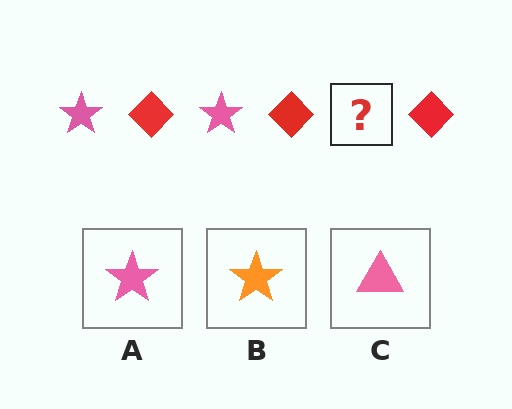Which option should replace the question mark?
Option A.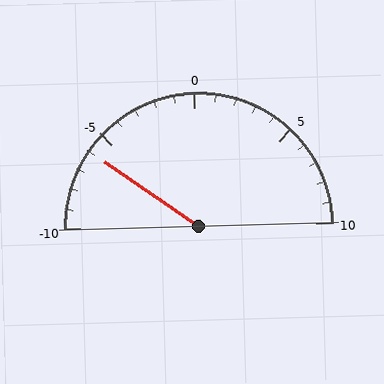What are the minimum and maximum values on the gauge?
The gauge ranges from -10 to 10.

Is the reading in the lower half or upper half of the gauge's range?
The reading is in the lower half of the range (-10 to 10).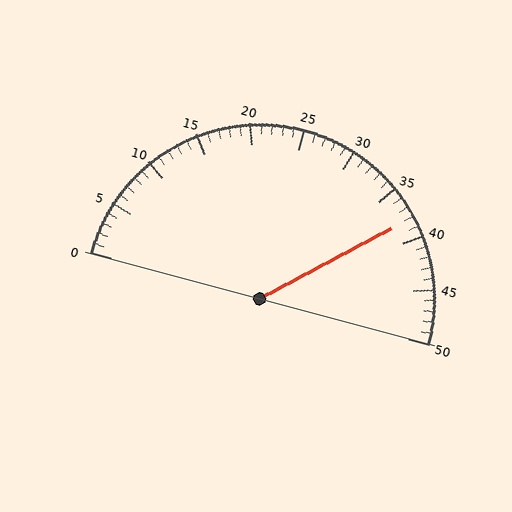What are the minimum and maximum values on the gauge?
The gauge ranges from 0 to 50.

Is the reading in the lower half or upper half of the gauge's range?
The reading is in the upper half of the range (0 to 50).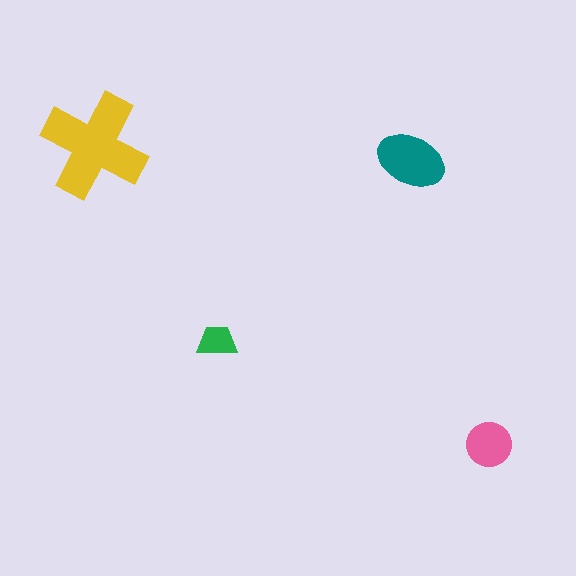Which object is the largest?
The yellow cross.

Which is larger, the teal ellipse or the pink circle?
The teal ellipse.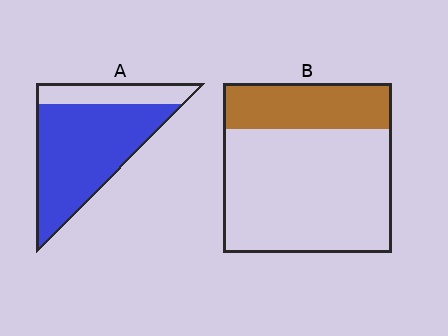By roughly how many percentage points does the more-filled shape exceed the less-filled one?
By roughly 50 percentage points (A over B).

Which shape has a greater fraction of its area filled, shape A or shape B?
Shape A.